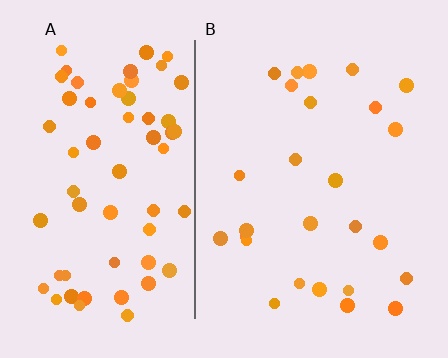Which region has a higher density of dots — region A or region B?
A (the left).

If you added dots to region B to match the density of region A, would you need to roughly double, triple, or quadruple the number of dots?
Approximately double.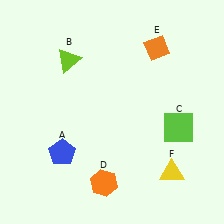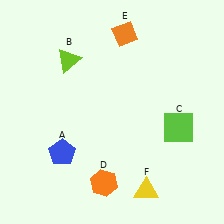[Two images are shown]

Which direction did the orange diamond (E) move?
The orange diamond (E) moved left.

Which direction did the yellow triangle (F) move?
The yellow triangle (F) moved left.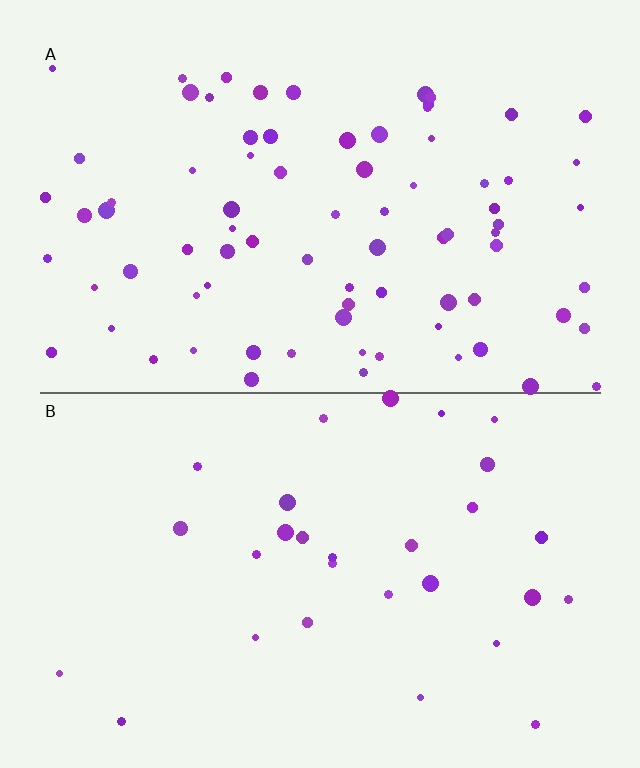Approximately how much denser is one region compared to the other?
Approximately 2.7× — region A over region B.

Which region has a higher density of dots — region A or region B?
A (the top).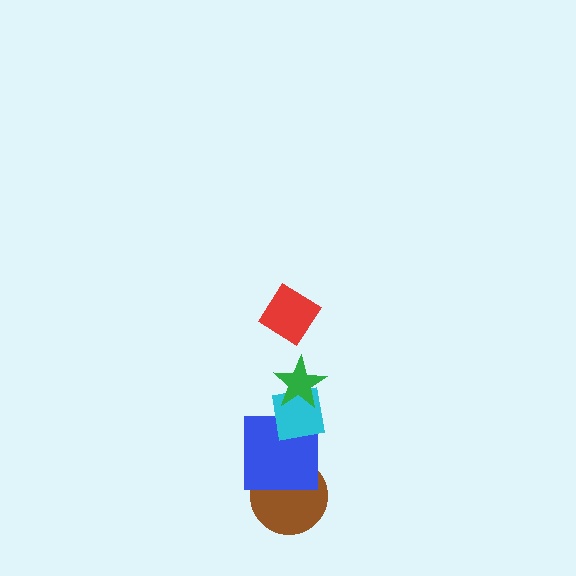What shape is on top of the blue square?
The cyan square is on top of the blue square.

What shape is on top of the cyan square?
The green star is on top of the cyan square.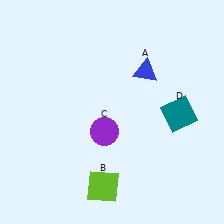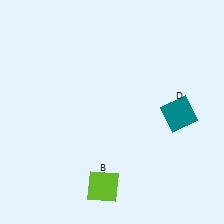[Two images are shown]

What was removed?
The blue triangle (A), the purple circle (C) were removed in Image 2.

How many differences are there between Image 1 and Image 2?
There are 2 differences between the two images.